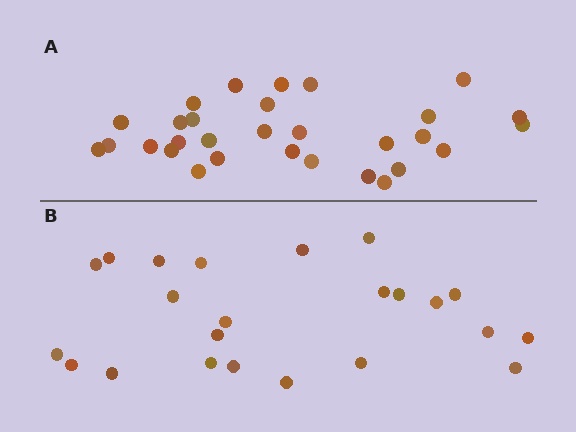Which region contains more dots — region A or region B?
Region A (the top region) has more dots.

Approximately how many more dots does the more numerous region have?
Region A has roughly 8 or so more dots than region B.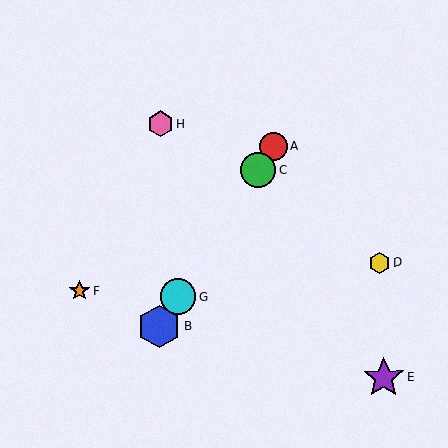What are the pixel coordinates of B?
Object B is at (159, 327).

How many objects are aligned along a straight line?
4 objects (A, B, C, G) are aligned along a straight line.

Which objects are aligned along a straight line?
Objects A, B, C, G are aligned along a straight line.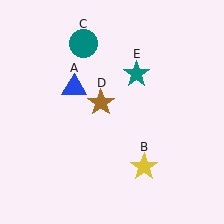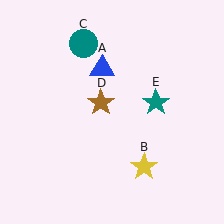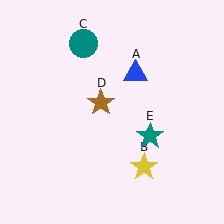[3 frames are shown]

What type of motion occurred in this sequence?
The blue triangle (object A), teal star (object E) rotated clockwise around the center of the scene.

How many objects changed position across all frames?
2 objects changed position: blue triangle (object A), teal star (object E).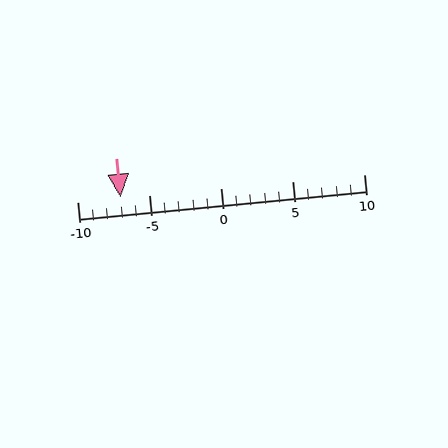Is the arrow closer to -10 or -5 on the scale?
The arrow is closer to -5.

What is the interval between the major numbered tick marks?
The major tick marks are spaced 5 units apart.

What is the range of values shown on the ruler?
The ruler shows values from -10 to 10.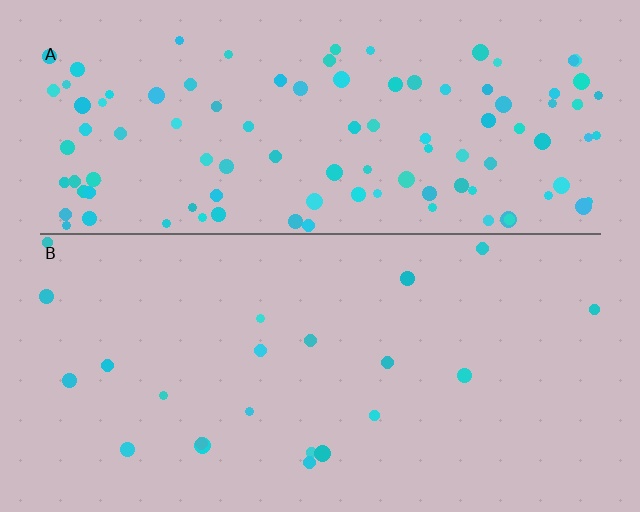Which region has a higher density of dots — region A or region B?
A (the top).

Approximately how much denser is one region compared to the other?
Approximately 4.9× — region A over region B.